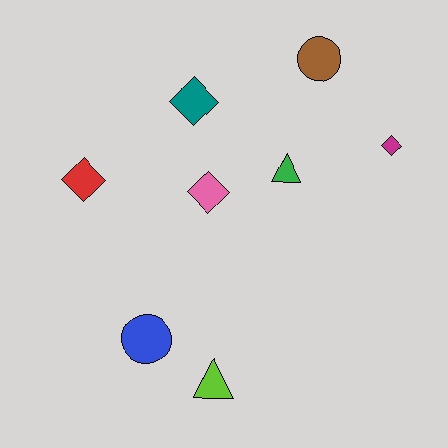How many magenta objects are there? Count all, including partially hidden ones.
There is 1 magenta object.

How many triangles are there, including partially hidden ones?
There are 2 triangles.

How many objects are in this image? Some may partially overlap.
There are 8 objects.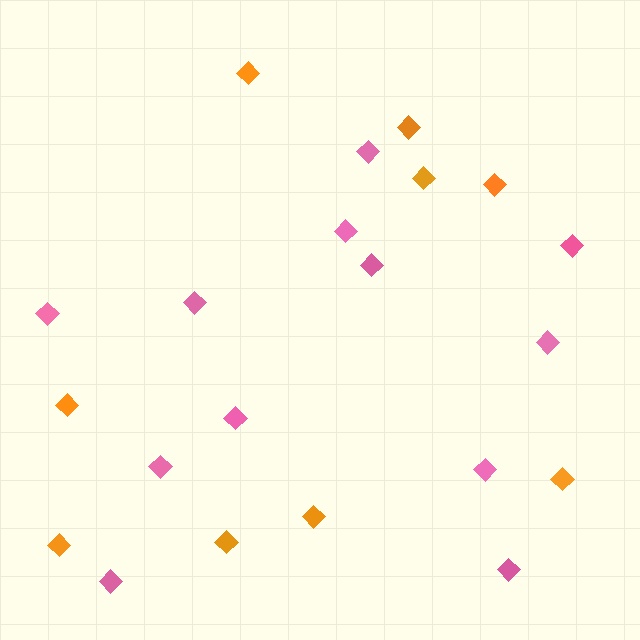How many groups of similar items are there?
There are 2 groups: one group of pink diamonds (12) and one group of orange diamonds (9).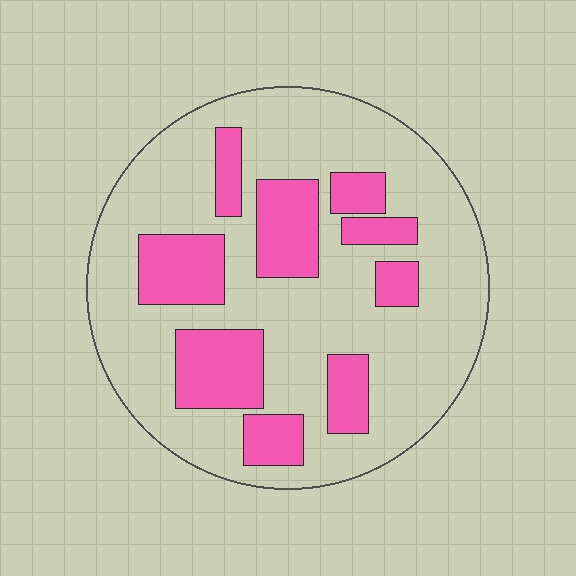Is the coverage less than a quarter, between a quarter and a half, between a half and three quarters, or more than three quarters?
Between a quarter and a half.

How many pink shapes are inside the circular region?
9.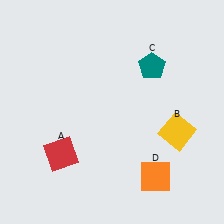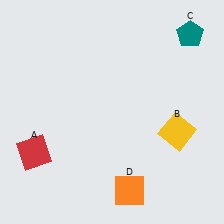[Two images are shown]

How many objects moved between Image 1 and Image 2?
3 objects moved between the two images.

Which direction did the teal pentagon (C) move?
The teal pentagon (C) moved right.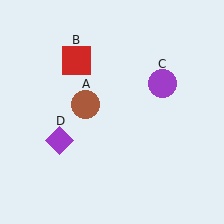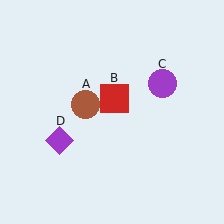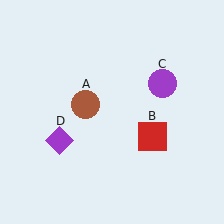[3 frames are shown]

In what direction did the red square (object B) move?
The red square (object B) moved down and to the right.